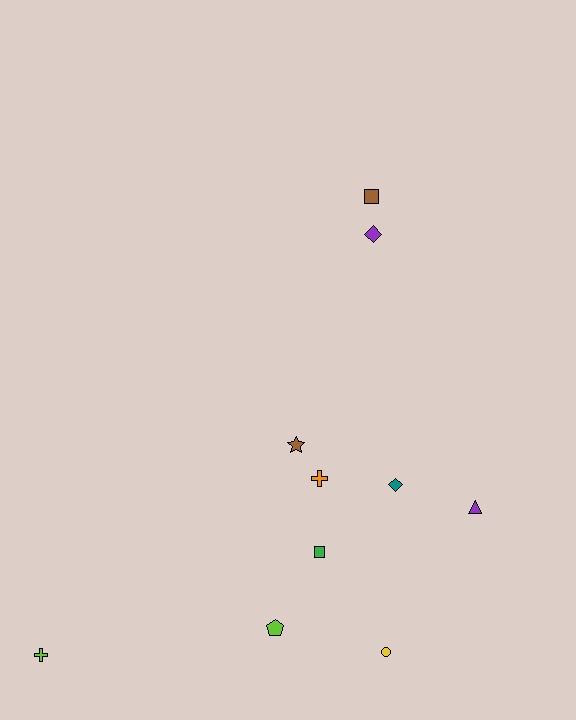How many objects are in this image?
There are 10 objects.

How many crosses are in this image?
There are 2 crosses.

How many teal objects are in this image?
There is 1 teal object.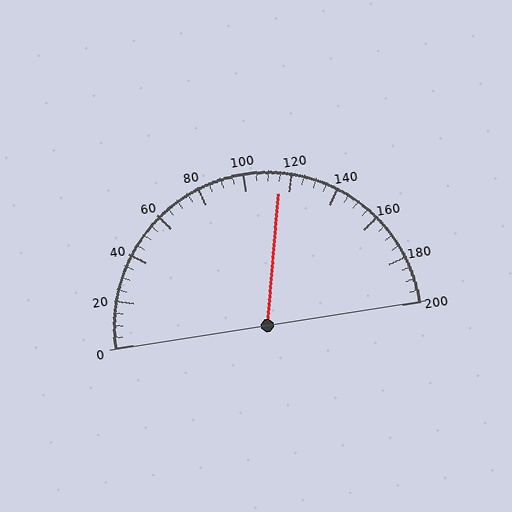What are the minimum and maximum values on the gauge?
The gauge ranges from 0 to 200.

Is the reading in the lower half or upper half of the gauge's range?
The reading is in the upper half of the range (0 to 200).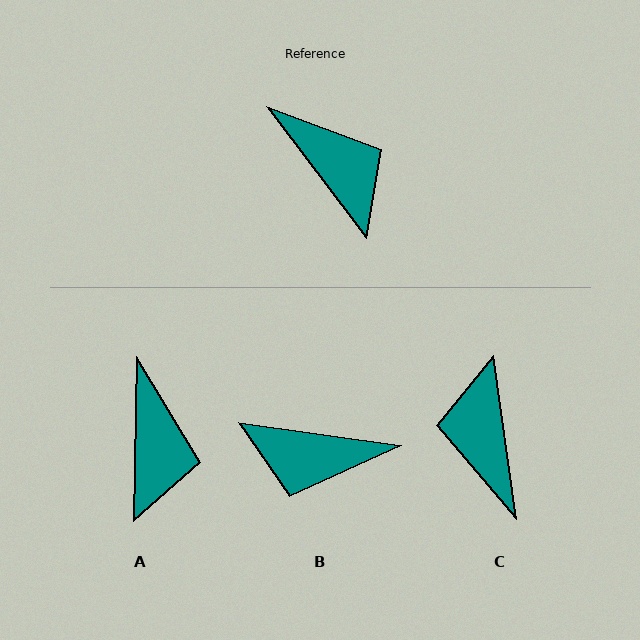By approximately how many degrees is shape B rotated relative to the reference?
Approximately 135 degrees clockwise.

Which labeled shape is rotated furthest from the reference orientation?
C, about 151 degrees away.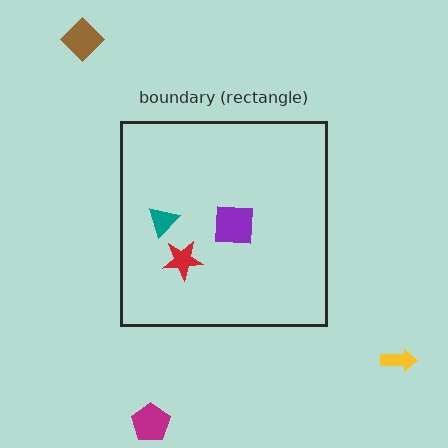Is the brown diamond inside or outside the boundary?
Outside.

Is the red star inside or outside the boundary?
Inside.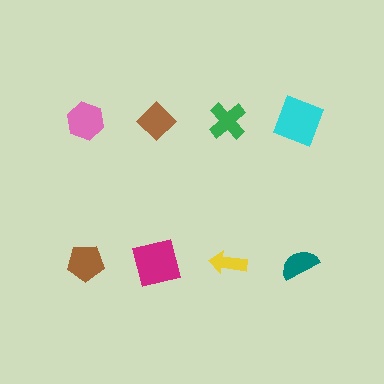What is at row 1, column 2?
A brown diamond.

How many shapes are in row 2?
4 shapes.